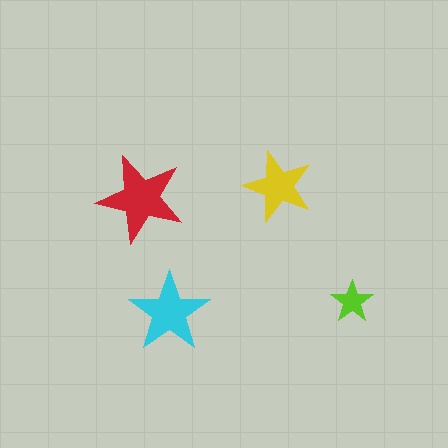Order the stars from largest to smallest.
the red one, the cyan one, the yellow one, the lime one.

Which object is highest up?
The yellow star is topmost.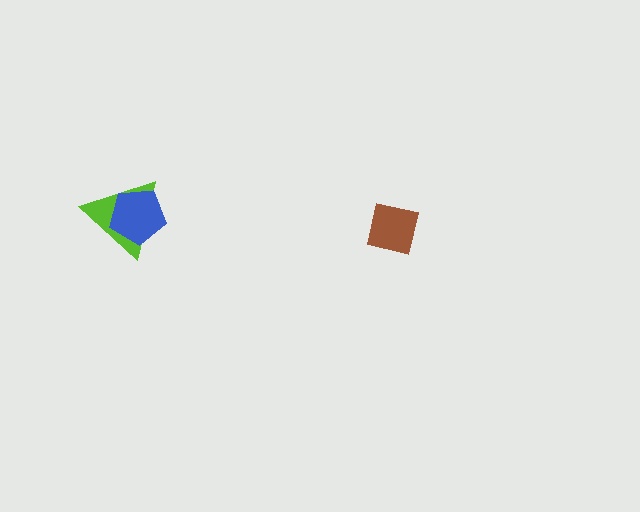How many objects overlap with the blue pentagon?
1 object overlaps with the blue pentagon.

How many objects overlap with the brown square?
0 objects overlap with the brown square.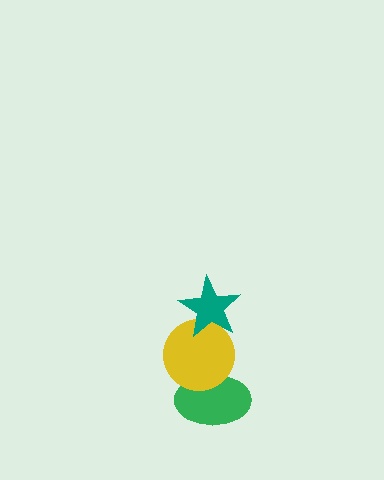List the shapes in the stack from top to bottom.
From top to bottom: the teal star, the yellow circle, the green ellipse.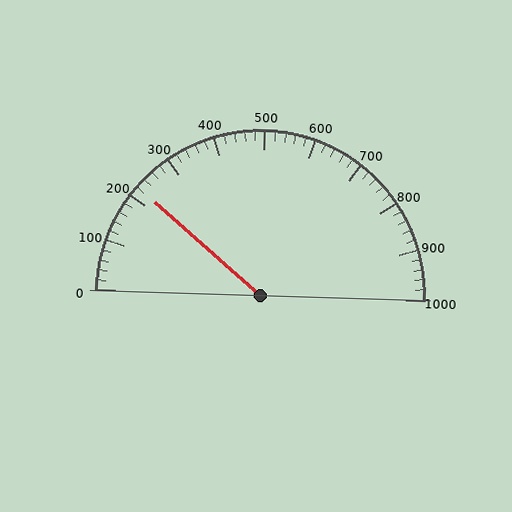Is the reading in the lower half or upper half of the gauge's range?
The reading is in the lower half of the range (0 to 1000).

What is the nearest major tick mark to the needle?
The nearest major tick mark is 200.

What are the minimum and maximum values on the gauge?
The gauge ranges from 0 to 1000.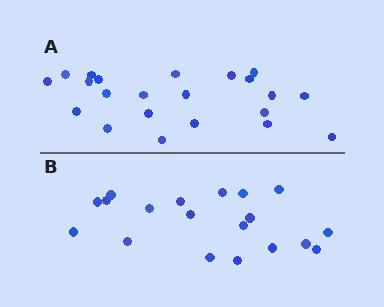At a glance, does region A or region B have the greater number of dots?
Region A (the top region) has more dots.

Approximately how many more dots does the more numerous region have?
Region A has just a few more — roughly 2 or 3 more dots than region B.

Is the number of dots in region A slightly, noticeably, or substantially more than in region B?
Region A has only slightly more — the two regions are fairly close. The ratio is roughly 1.2 to 1.